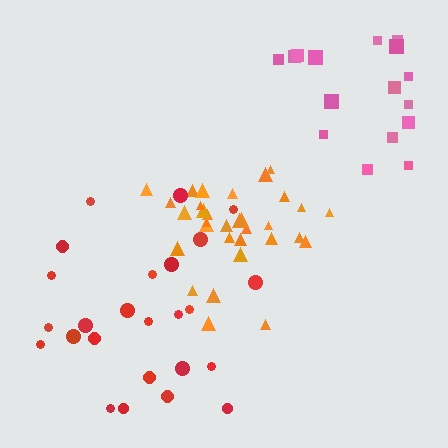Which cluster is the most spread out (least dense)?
Pink.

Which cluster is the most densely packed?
Orange.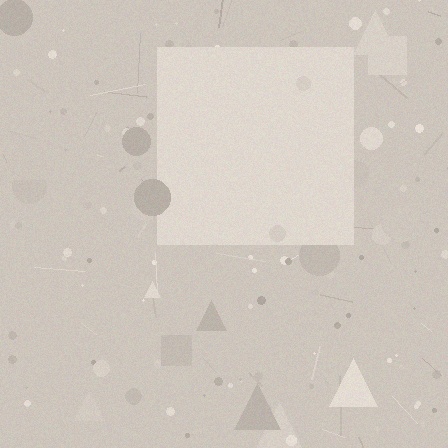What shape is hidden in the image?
A square is hidden in the image.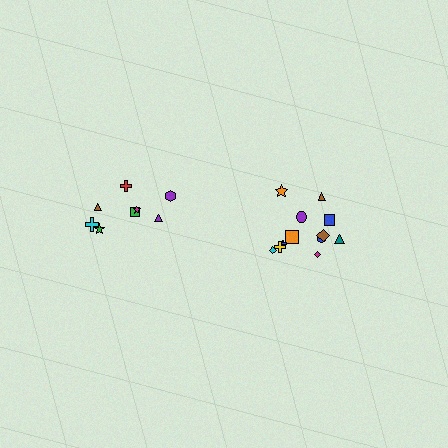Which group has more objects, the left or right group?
The right group.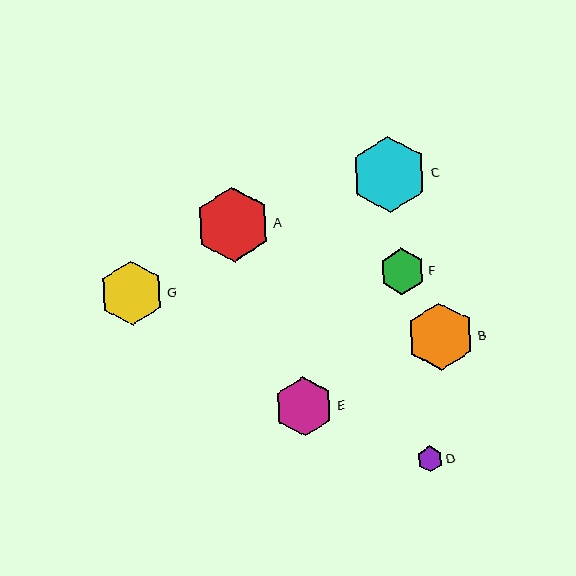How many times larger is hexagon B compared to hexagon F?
Hexagon B is approximately 1.5 times the size of hexagon F.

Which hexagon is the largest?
Hexagon C is the largest with a size of approximately 76 pixels.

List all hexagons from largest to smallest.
From largest to smallest: C, A, B, G, E, F, D.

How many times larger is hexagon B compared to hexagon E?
Hexagon B is approximately 1.1 times the size of hexagon E.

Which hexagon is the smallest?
Hexagon D is the smallest with a size of approximately 26 pixels.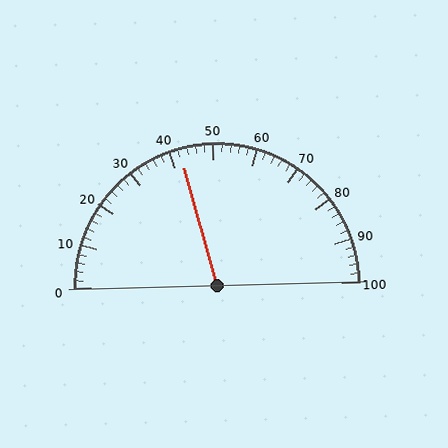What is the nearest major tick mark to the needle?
The nearest major tick mark is 40.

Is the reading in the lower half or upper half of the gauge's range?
The reading is in the lower half of the range (0 to 100).